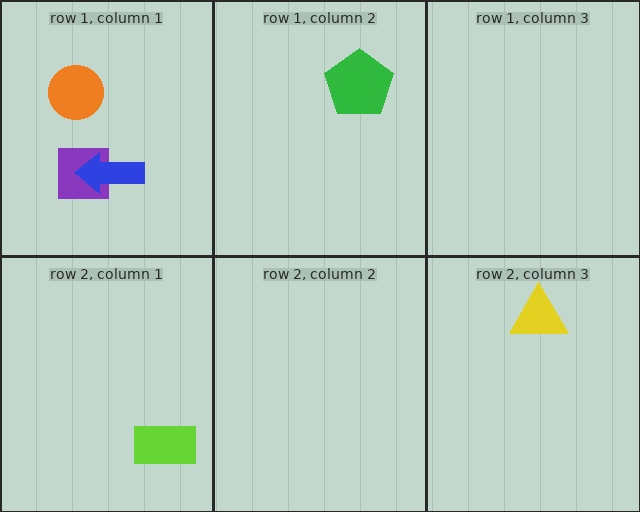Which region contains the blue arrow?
The row 1, column 1 region.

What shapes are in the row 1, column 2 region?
The green pentagon.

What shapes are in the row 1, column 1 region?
The purple square, the blue arrow, the orange circle.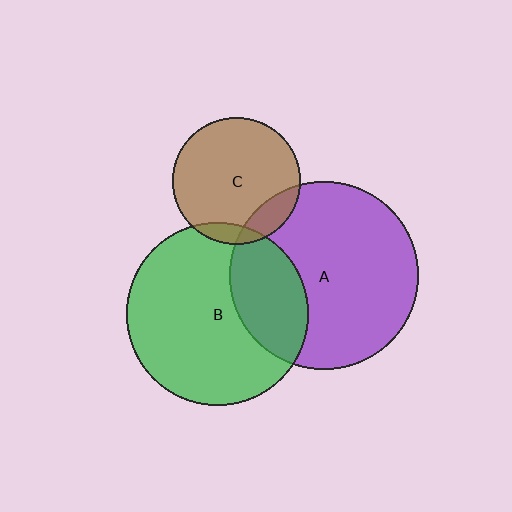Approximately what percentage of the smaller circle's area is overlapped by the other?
Approximately 15%.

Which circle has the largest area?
Circle A (purple).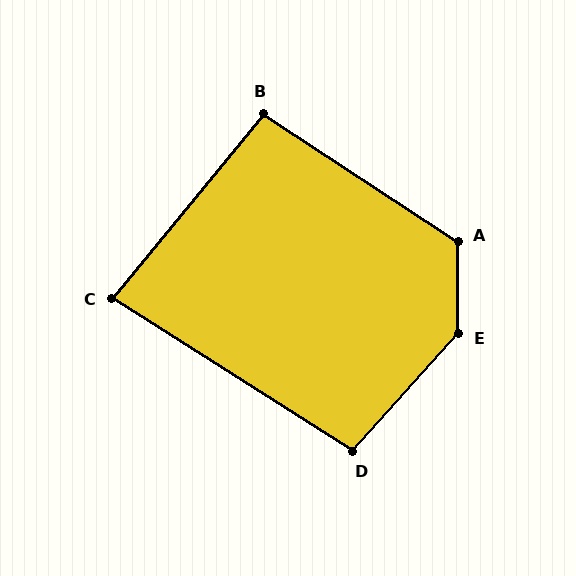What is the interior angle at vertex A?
Approximately 124 degrees (obtuse).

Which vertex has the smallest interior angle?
C, at approximately 83 degrees.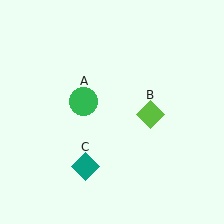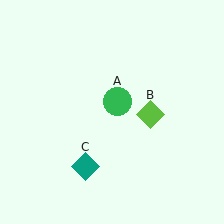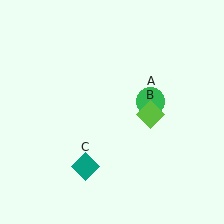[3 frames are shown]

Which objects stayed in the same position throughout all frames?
Lime diamond (object B) and teal diamond (object C) remained stationary.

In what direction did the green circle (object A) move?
The green circle (object A) moved right.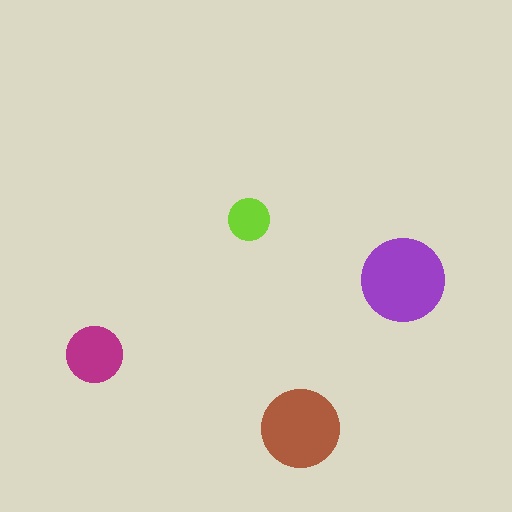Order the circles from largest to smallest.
the purple one, the brown one, the magenta one, the lime one.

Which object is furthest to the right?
The purple circle is rightmost.